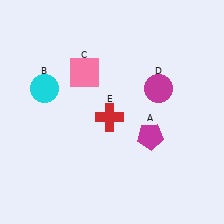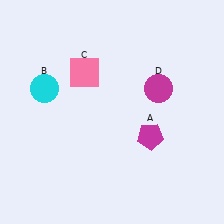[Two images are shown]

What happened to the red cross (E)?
The red cross (E) was removed in Image 2. It was in the bottom-left area of Image 1.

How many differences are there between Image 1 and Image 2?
There is 1 difference between the two images.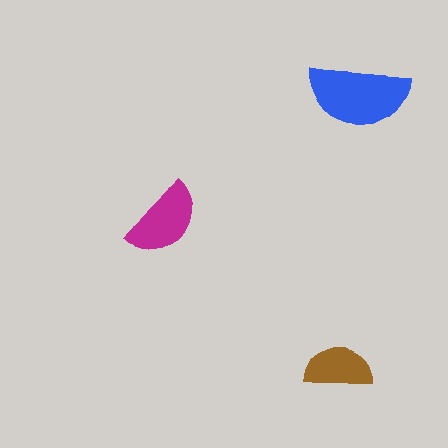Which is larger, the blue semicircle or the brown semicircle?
The blue one.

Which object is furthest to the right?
The blue semicircle is rightmost.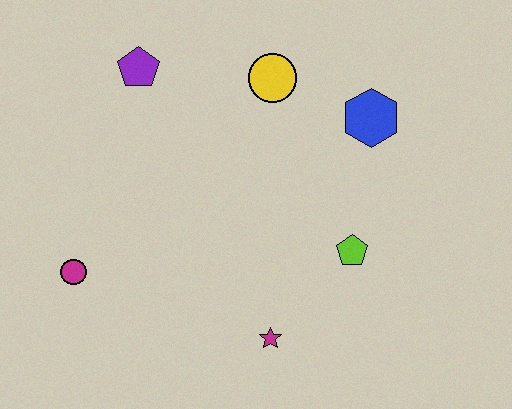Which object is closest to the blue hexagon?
The yellow circle is closest to the blue hexagon.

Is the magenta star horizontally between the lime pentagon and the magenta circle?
Yes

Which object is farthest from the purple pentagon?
The magenta star is farthest from the purple pentagon.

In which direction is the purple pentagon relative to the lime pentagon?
The purple pentagon is to the left of the lime pentagon.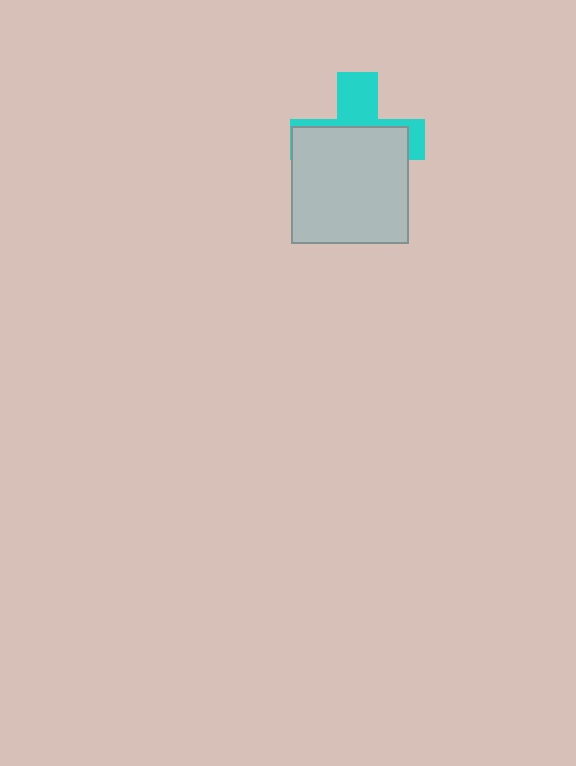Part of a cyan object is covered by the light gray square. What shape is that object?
It is a cross.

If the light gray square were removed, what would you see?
You would see the complete cyan cross.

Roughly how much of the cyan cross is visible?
A small part of it is visible (roughly 36%).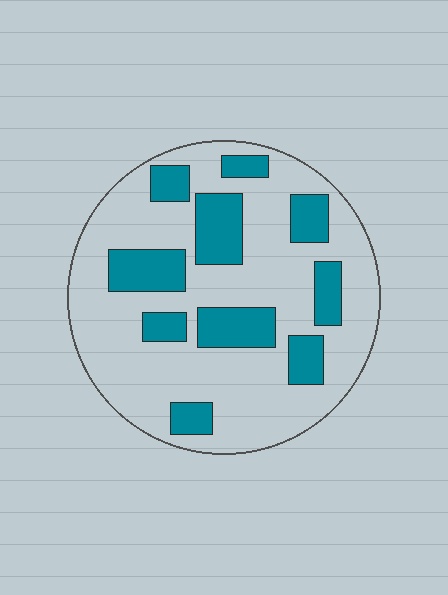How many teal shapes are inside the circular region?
10.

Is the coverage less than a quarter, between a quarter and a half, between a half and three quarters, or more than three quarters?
Between a quarter and a half.